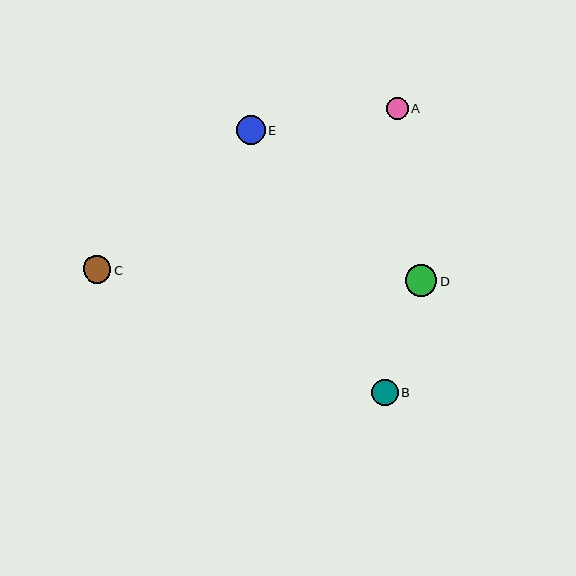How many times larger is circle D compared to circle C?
Circle D is approximately 1.1 times the size of circle C.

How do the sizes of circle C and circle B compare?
Circle C and circle B are approximately the same size.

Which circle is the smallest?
Circle A is the smallest with a size of approximately 22 pixels.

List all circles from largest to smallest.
From largest to smallest: D, E, C, B, A.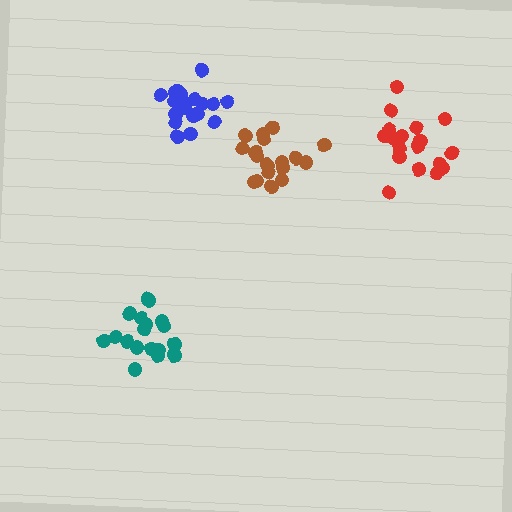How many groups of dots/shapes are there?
There are 4 groups.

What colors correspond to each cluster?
The clusters are colored: brown, teal, blue, red.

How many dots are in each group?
Group 1: 19 dots, Group 2: 18 dots, Group 3: 19 dots, Group 4: 19 dots (75 total).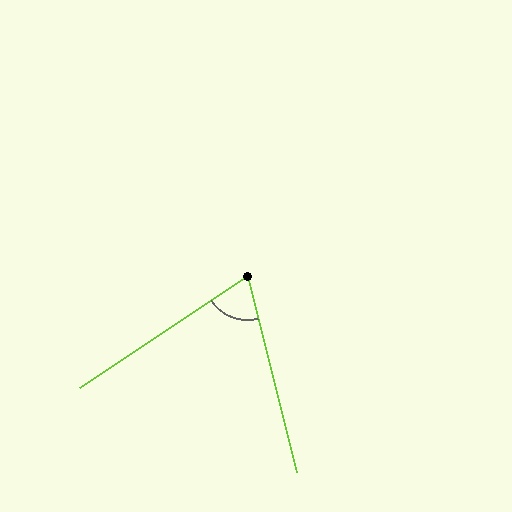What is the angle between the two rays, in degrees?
Approximately 70 degrees.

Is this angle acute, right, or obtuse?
It is acute.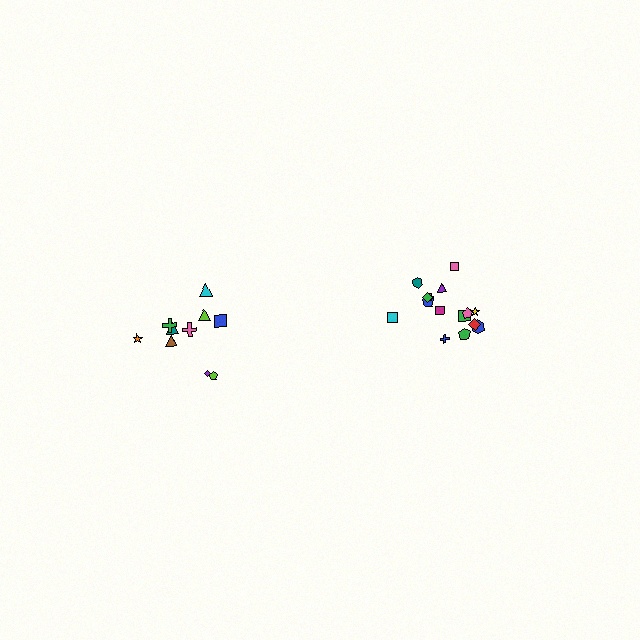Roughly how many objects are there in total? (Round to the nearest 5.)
Roughly 25 objects in total.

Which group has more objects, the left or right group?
The right group.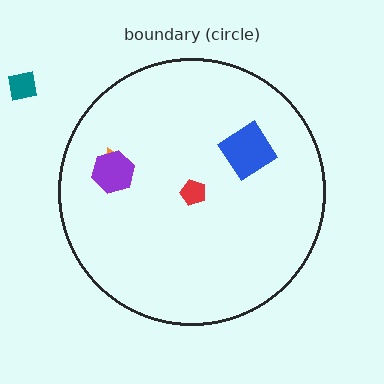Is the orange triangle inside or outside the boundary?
Inside.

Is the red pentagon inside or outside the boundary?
Inside.